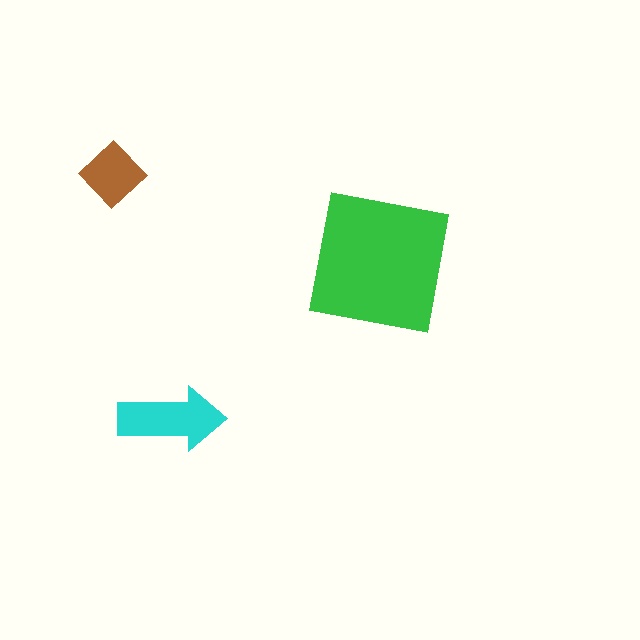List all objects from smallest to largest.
The brown diamond, the cyan arrow, the green square.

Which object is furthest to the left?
The brown diamond is leftmost.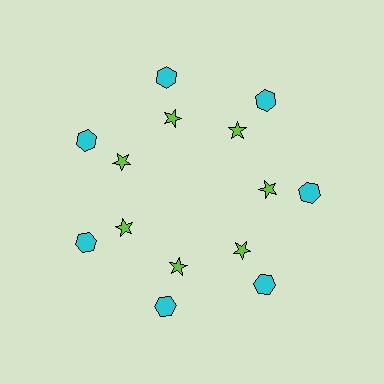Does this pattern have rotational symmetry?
Yes, this pattern has 7-fold rotational symmetry. It looks the same after rotating 51 degrees around the center.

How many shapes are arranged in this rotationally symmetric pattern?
There are 14 shapes, arranged in 7 groups of 2.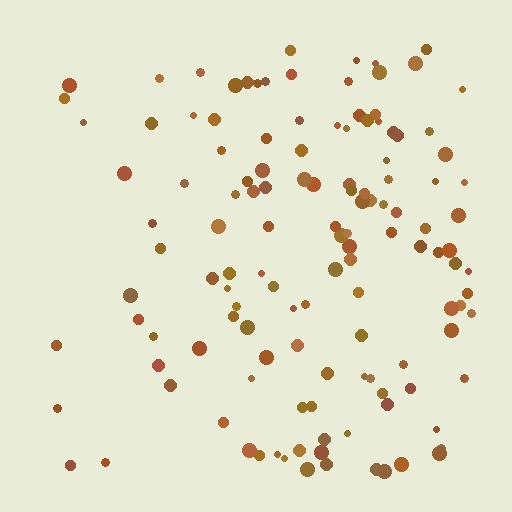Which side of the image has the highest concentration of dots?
The right.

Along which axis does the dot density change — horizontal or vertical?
Horizontal.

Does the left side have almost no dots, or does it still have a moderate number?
Still a moderate number, just noticeably fewer than the right.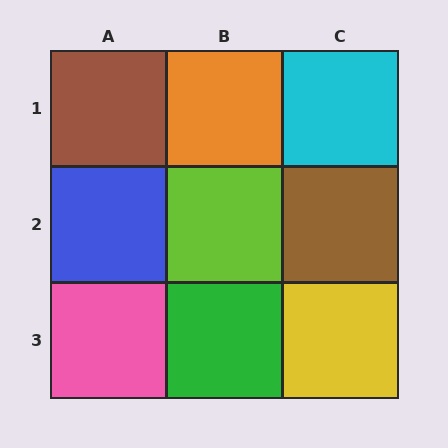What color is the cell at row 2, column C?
Brown.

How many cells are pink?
1 cell is pink.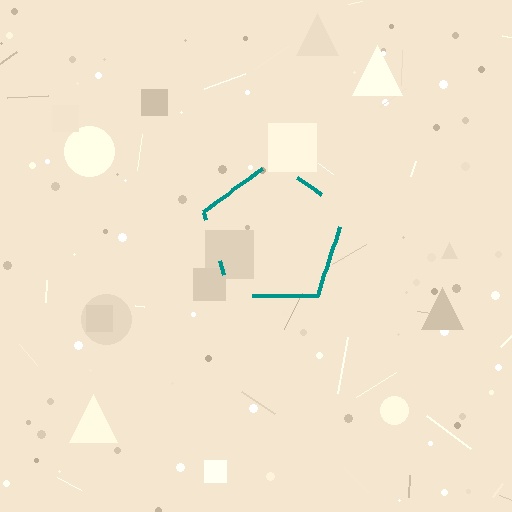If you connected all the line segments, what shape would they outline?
They would outline a pentagon.